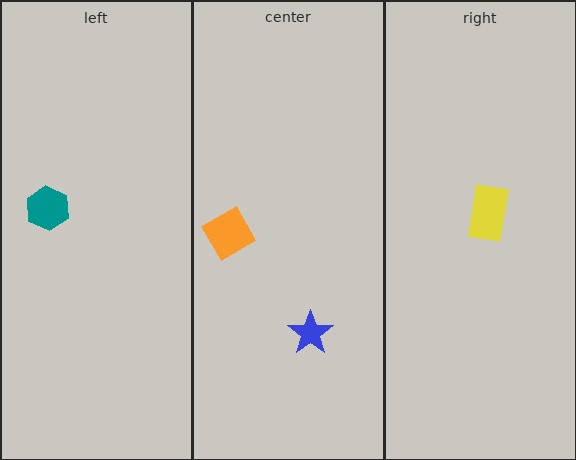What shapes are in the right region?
The yellow rectangle.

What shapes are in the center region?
The orange diamond, the blue star.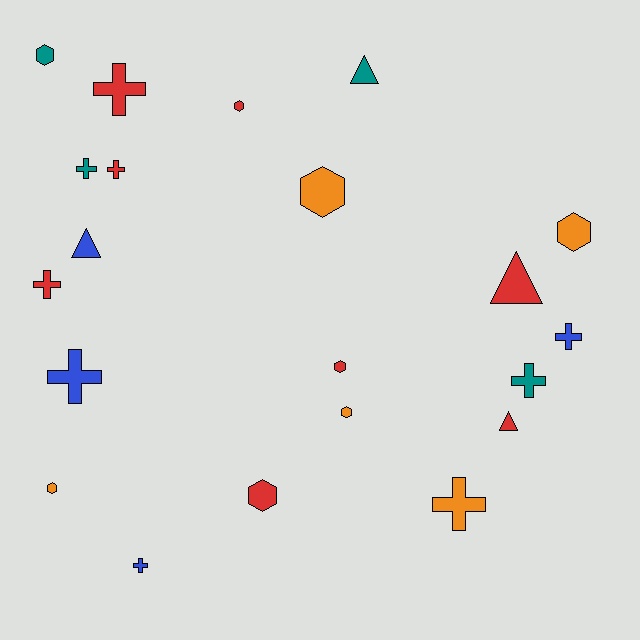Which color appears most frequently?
Red, with 8 objects.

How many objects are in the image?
There are 21 objects.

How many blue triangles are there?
There is 1 blue triangle.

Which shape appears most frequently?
Cross, with 9 objects.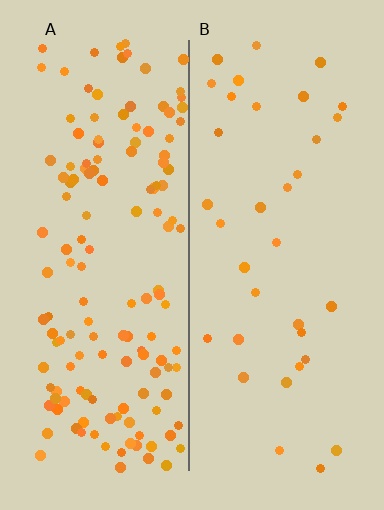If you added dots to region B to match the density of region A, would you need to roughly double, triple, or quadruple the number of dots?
Approximately quadruple.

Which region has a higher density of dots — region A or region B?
A (the left).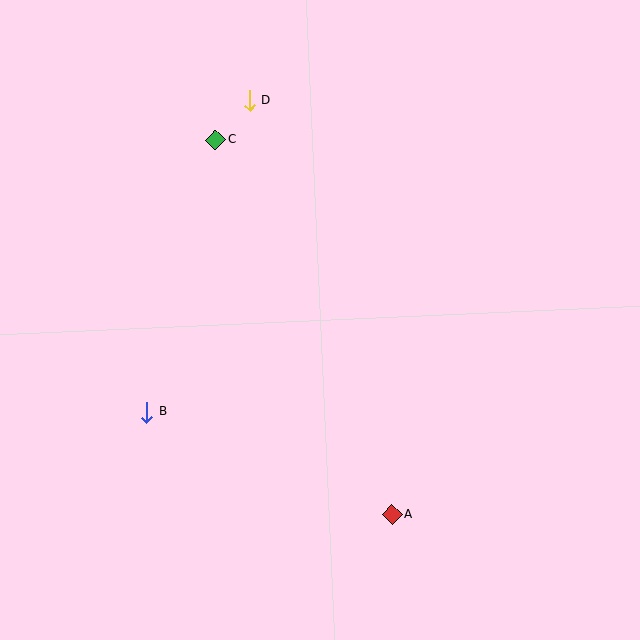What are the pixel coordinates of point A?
Point A is at (392, 515).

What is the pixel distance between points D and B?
The distance between D and B is 328 pixels.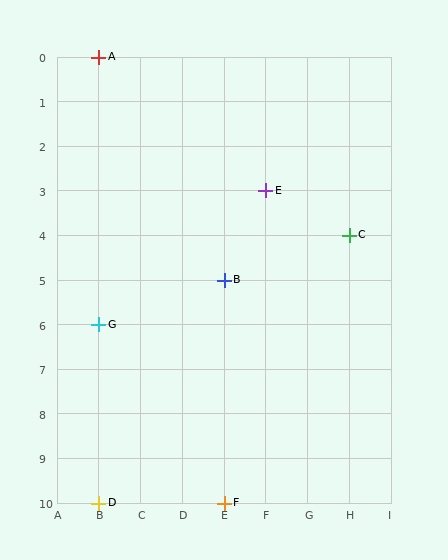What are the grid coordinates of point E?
Point E is at grid coordinates (F, 3).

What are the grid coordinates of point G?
Point G is at grid coordinates (B, 6).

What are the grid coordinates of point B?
Point B is at grid coordinates (E, 5).